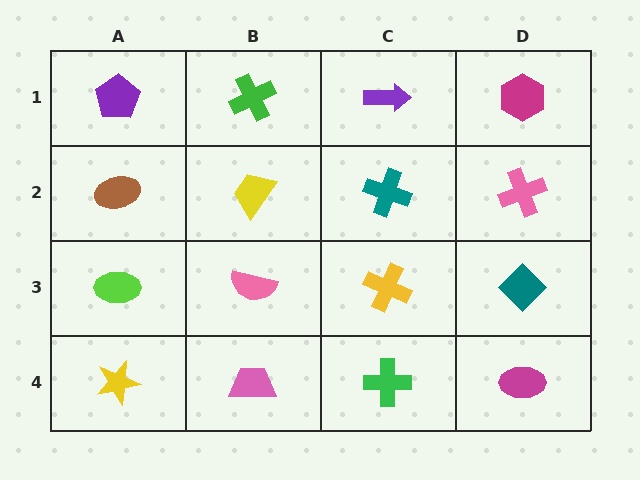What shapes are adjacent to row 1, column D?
A pink cross (row 2, column D), a purple arrow (row 1, column C).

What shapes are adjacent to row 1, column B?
A yellow trapezoid (row 2, column B), a purple pentagon (row 1, column A), a purple arrow (row 1, column C).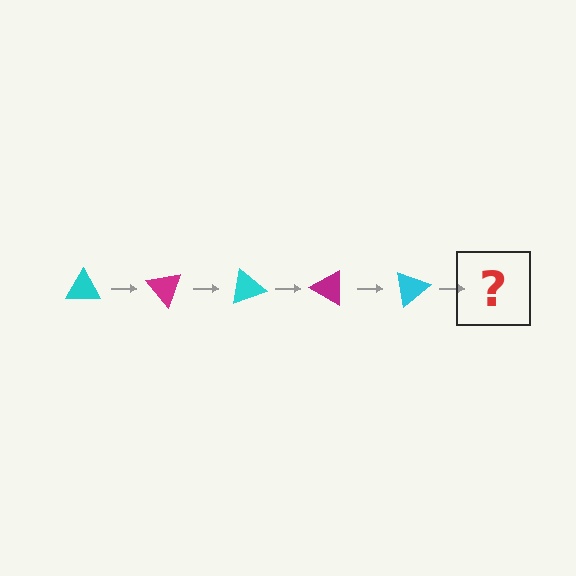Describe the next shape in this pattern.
It should be a magenta triangle, rotated 250 degrees from the start.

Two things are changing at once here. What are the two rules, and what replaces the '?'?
The two rules are that it rotates 50 degrees each step and the color cycles through cyan and magenta. The '?' should be a magenta triangle, rotated 250 degrees from the start.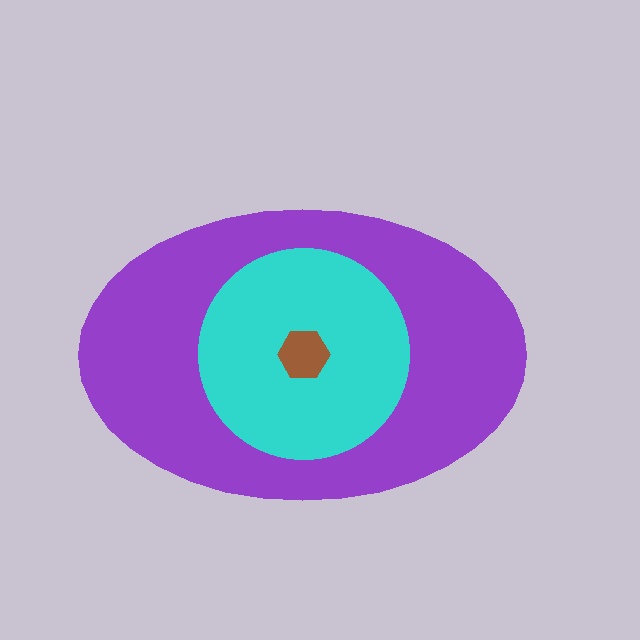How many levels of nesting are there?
3.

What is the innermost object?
The brown hexagon.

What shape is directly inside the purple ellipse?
The cyan circle.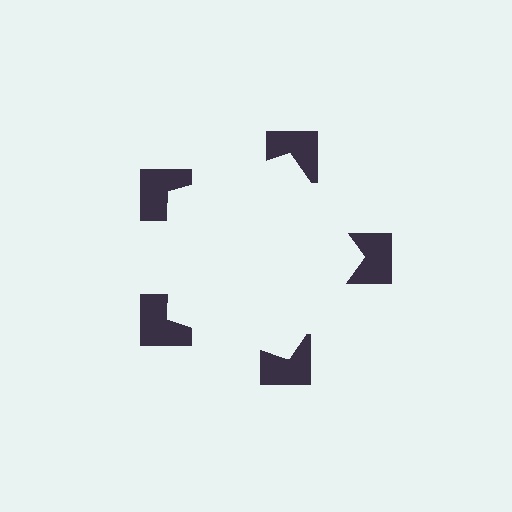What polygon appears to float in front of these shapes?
An illusory pentagon — its edges are inferred from the aligned wedge cuts in the notched squares, not physically drawn.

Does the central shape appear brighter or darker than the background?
It typically appears slightly brighter than the background, even though no actual brightness change is drawn.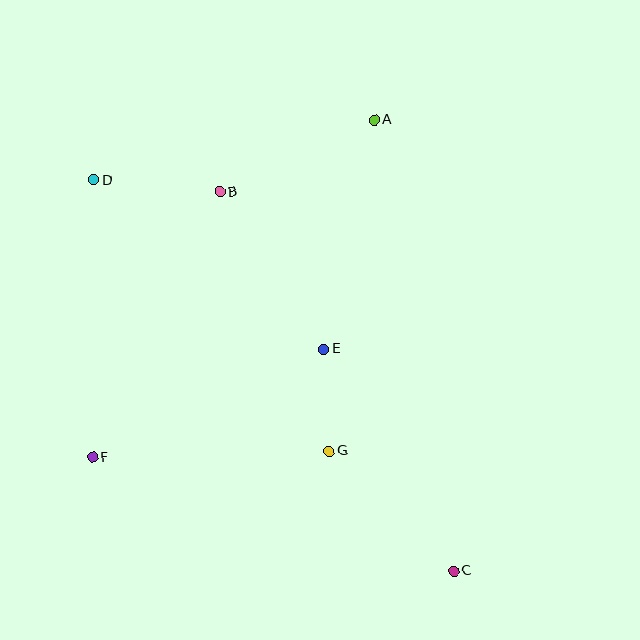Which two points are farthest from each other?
Points C and D are farthest from each other.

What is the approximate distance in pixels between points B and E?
The distance between B and E is approximately 189 pixels.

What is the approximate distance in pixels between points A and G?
The distance between A and G is approximately 334 pixels.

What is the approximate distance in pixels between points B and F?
The distance between B and F is approximately 294 pixels.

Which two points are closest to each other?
Points E and G are closest to each other.